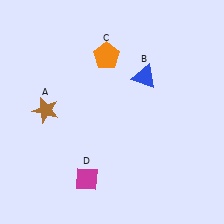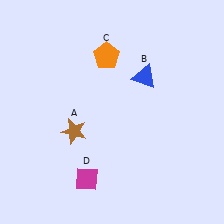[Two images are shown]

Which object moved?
The brown star (A) moved right.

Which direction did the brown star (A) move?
The brown star (A) moved right.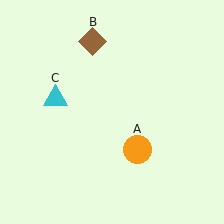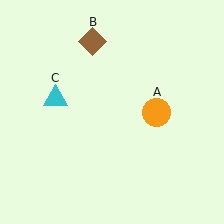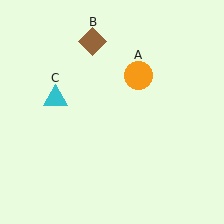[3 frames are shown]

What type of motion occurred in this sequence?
The orange circle (object A) rotated counterclockwise around the center of the scene.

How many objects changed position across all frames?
1 object changed position: orange circle (object A).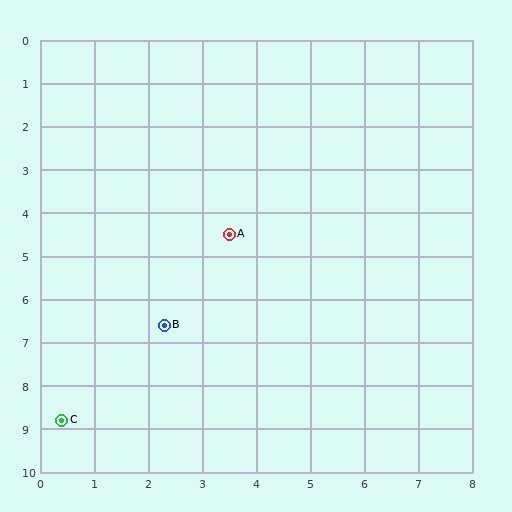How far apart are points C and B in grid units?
Points C and B are about 2.9 grid units apart.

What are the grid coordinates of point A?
Point A is at approximately (3.5, 4.5).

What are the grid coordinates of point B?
Point B is at approximately (2.3, 6.6).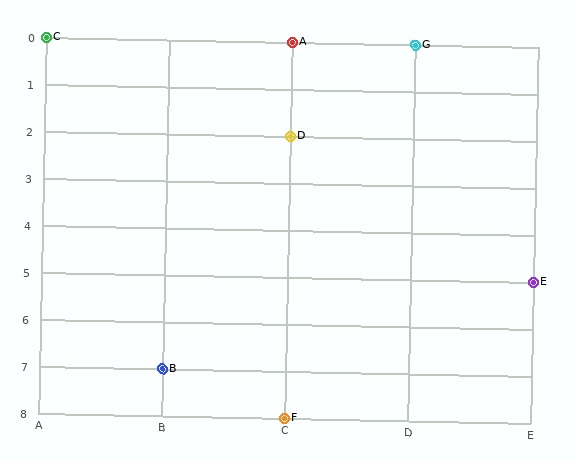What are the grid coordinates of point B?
Point B is at grid coordinates (B, 7).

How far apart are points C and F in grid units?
Points C and F are 2 columns and 8 rows apart (about 8.2 grid units diagonally).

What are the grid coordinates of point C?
Point C is at grid coordinates (A, 0).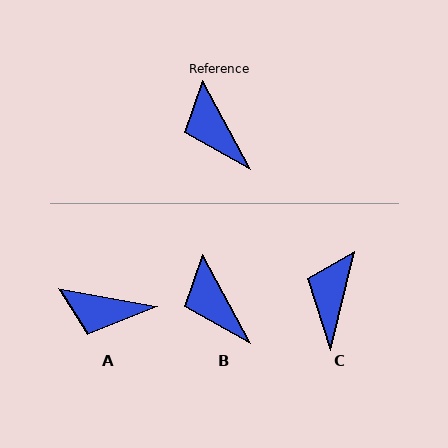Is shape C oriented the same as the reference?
No, it is off by about 42 degrees.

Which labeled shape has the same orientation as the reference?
B.